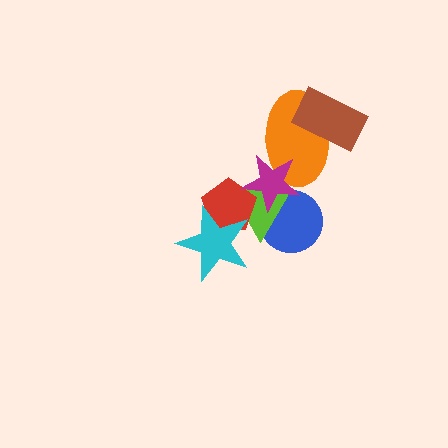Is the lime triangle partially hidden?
Yes, it is partially covered by another shape.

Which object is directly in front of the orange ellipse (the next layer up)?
The brown rectangle is directly in front of the orange ellipse.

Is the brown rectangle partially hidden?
No, no other shape covers it.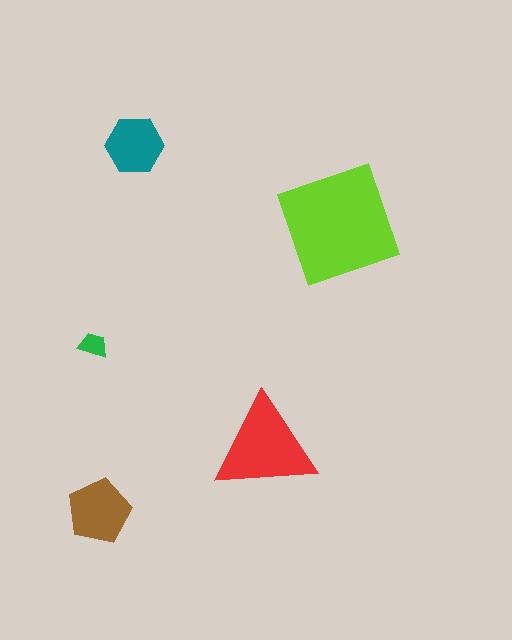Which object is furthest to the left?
The green trapezoid is leftmost.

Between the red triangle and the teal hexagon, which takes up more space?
The red triangle.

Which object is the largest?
The lime square.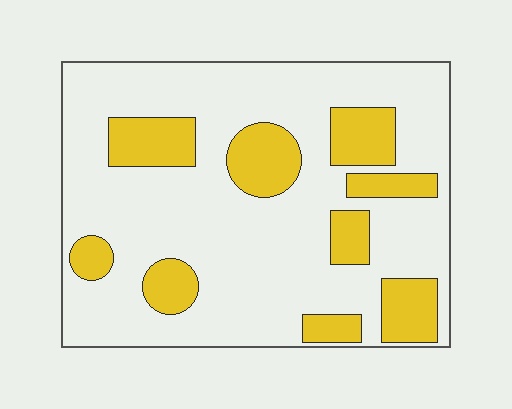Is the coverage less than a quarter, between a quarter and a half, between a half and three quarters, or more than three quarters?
Less than a quarter.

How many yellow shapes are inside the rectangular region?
9.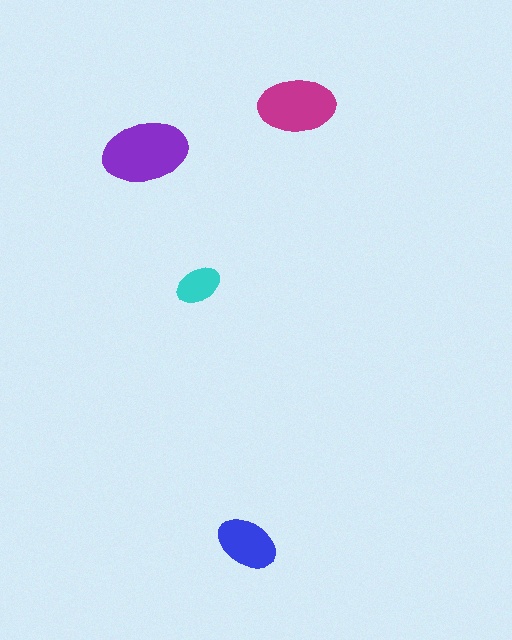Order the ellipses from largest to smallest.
the purple one, the magenta one, the blue one, the cyan one.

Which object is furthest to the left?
The purple ellipse is leftmost.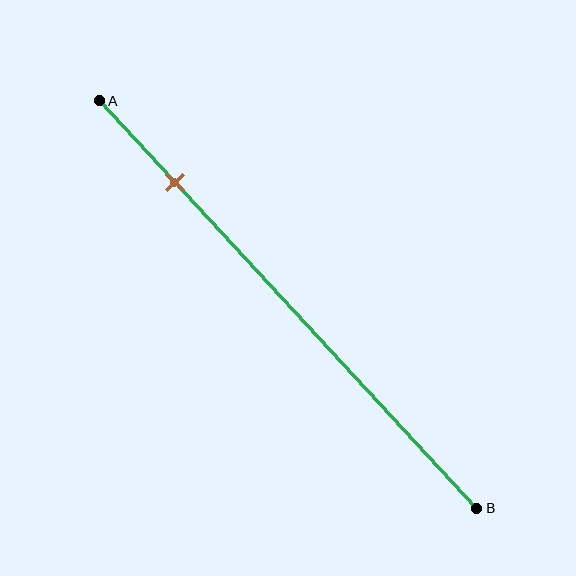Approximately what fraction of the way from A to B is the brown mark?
The brown mark is approximately 20% of the way from A to B.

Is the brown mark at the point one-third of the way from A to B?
No, the mark is at about 20% from A, not at the 33% one-third point.